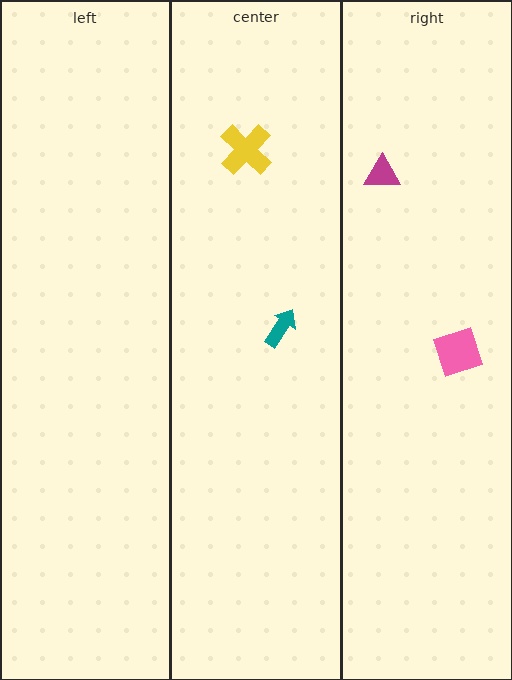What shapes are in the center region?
The teal arrow, the yellow cross.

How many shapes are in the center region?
2.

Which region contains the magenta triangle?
The right region.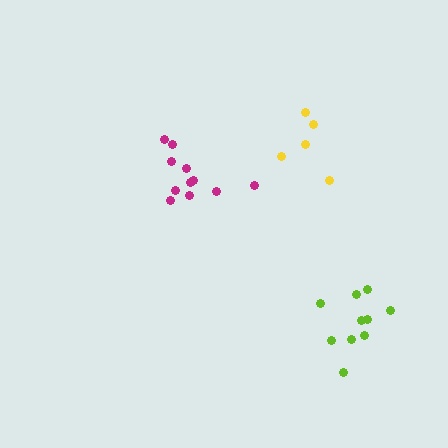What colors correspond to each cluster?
The clusters are colored: lime, magenta, yellow.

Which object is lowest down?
The lime cluster is bottommost.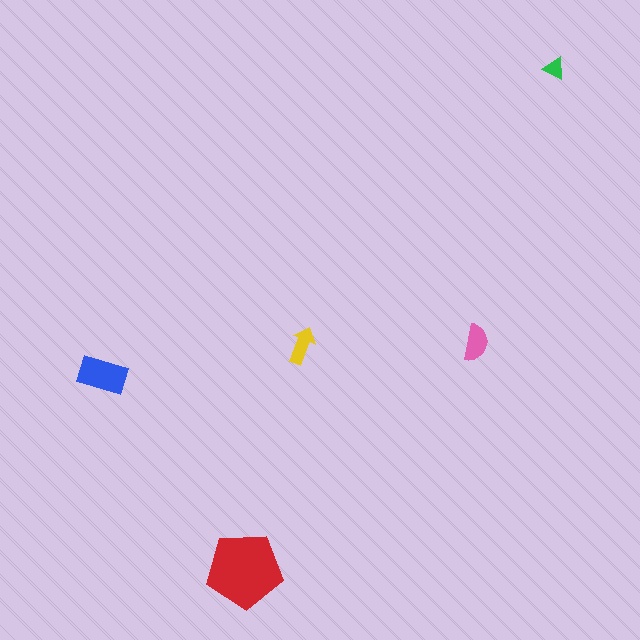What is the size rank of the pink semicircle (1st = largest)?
3rd.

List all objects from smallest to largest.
The green triangle, the yellow arrow, the pink semicircle, the blue rectangle, the red pentagon.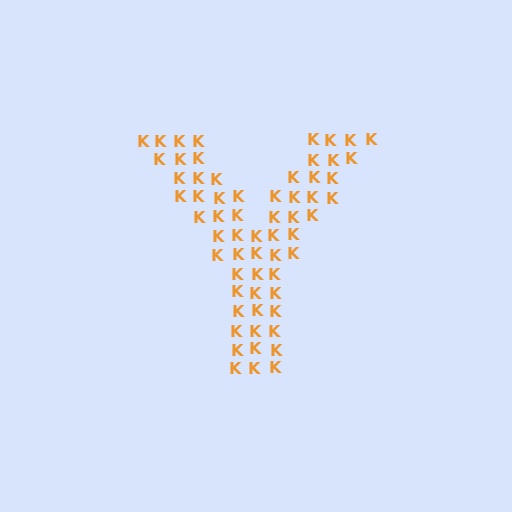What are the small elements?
The small elements are letter K's.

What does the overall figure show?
The overall figure shows the letter Y.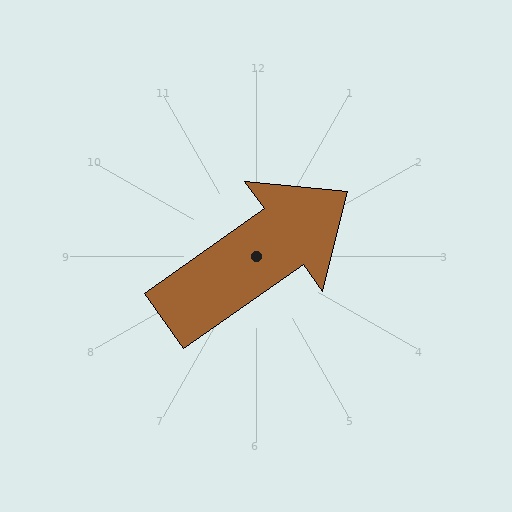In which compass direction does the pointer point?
Northeast.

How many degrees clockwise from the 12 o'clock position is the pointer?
Approximately 55 degrees.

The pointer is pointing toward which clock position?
Roughly 2 o'clock.